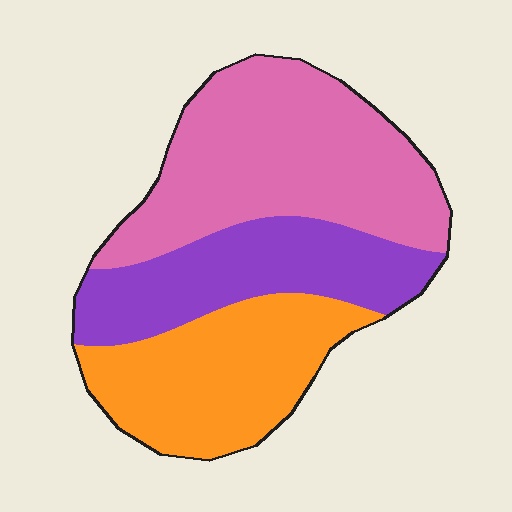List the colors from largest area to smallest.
From largest to smallest: pink, orange, purple.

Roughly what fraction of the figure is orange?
Orange takes up about one third (1/3) of the figure.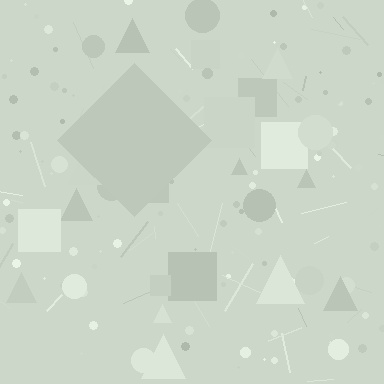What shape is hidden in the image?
A diamond is hidden in the image.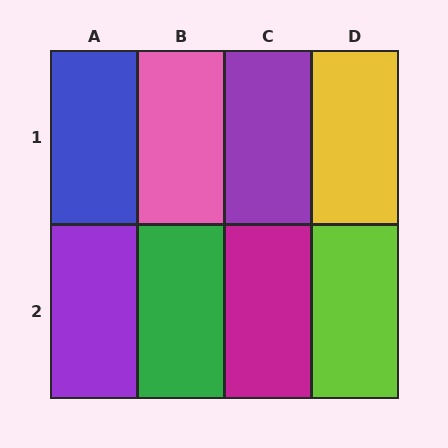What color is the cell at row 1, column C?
Purple.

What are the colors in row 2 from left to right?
Purple, green, magenta, lime.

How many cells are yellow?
1 cell is yellow.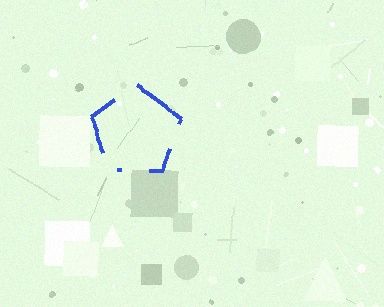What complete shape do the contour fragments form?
The contour fragments form a pentagon.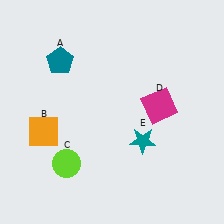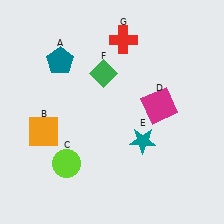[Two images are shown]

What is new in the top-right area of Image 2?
A red cross (G) was added in the top-right area of Image 2.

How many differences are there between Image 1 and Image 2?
There are 2 differences between the two images.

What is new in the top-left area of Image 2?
A green diamond (F) was added in the top-left area of Image 2.